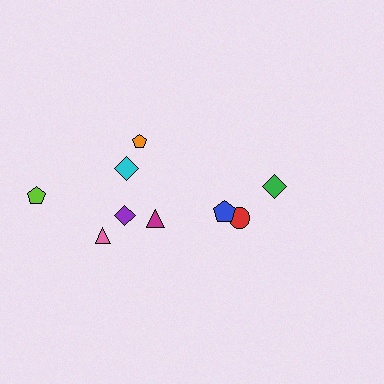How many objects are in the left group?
There are 6 objects.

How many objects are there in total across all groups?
There are 9 objects.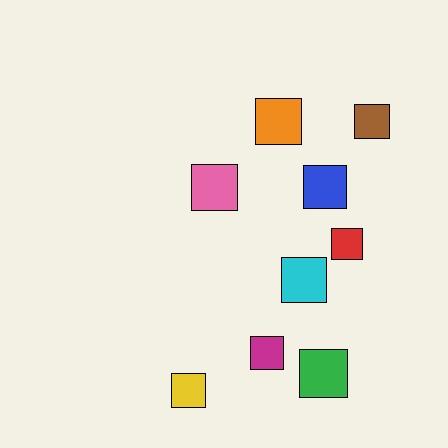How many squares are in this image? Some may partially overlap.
There are 9 squares.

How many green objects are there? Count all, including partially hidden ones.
There is 1 green object.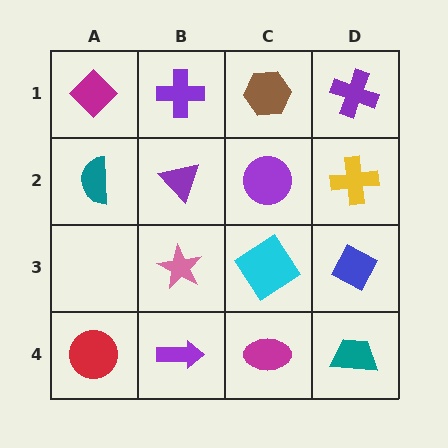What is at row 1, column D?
A purple cross.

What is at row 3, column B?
A pink star.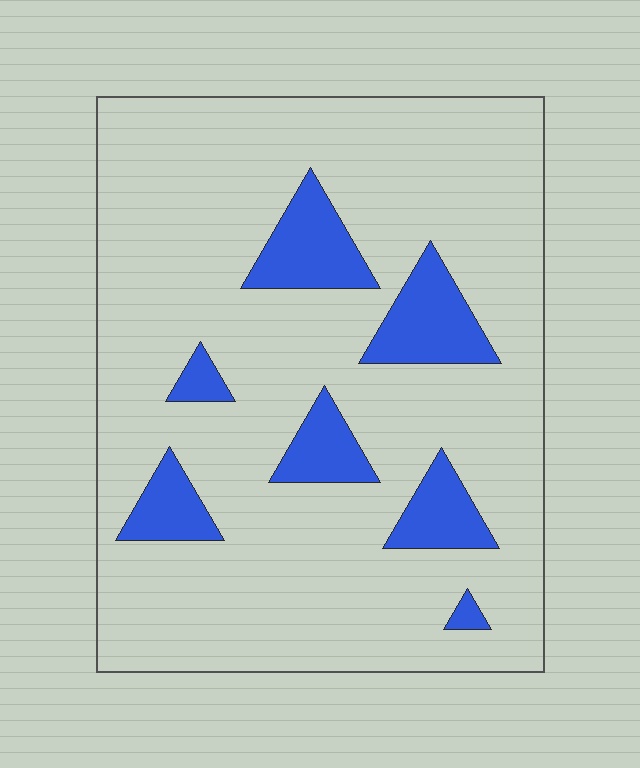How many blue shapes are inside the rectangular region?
7.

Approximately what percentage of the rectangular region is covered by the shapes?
Approximately 15%.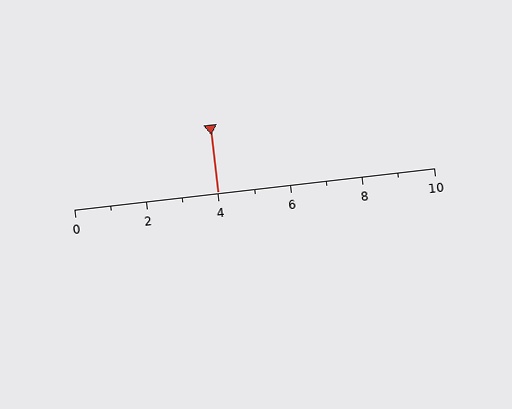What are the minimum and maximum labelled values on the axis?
The axis runs from 0 to 10.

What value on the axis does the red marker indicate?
The marker indicates approximately 4.